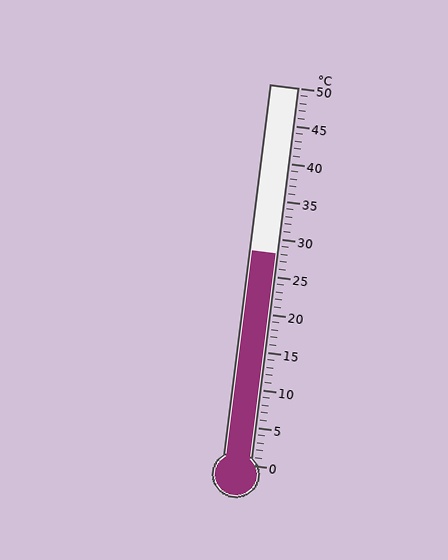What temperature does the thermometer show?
The thermometer shows approximately 28°C.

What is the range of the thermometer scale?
The thermometer scale ranges from 0°C to 50°C.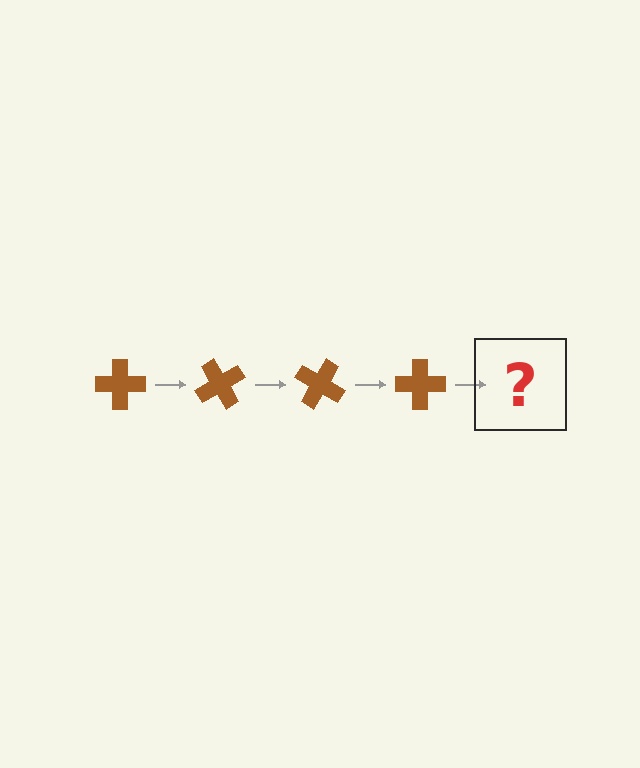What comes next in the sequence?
The next element should be a brown cross rotated 240 degrees.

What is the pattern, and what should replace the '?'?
The pattern is that the cross rotates 60 degrees each step. The '?' should be a brown cross rotated 240 degrees.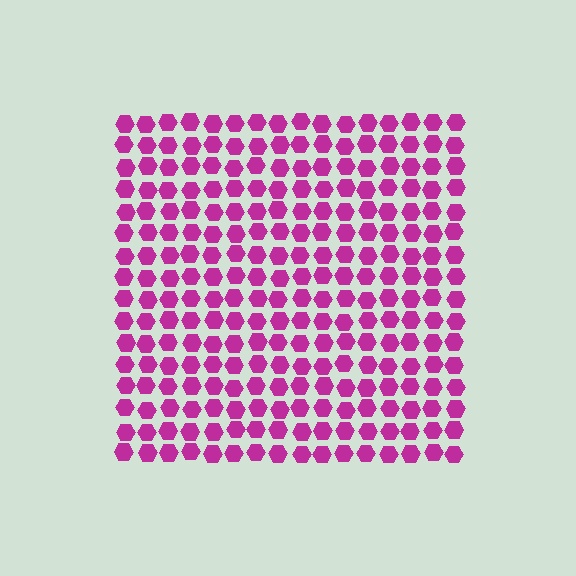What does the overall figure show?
The overall figure shows a square.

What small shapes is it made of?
It is made of small hexagons.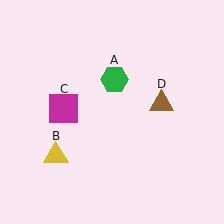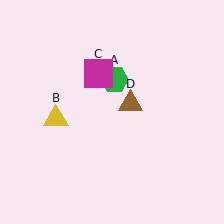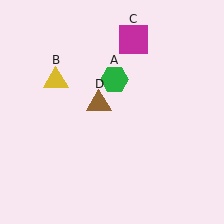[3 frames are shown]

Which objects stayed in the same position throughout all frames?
Green hexagon (object A) remained stationary.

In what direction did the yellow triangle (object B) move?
The yellow triangle (object B) moved up.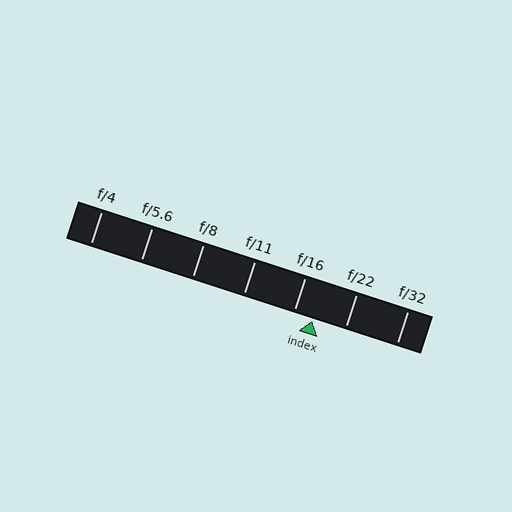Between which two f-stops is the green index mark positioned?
The index mark is between f/16 and f/22.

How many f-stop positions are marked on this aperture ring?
There are 7 f-stop positions marked.